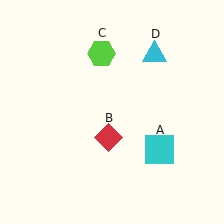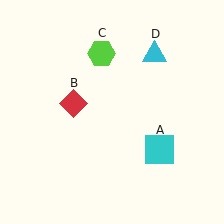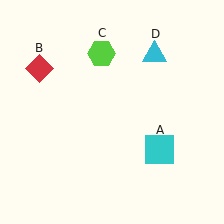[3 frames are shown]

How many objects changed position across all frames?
1 object changed position: red diamond (object B).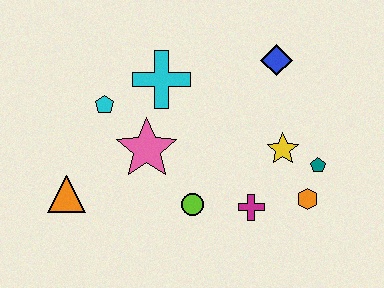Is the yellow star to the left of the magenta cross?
No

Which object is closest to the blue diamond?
The yellow star is closest to the blue diamond.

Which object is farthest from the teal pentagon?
The orange triangle is farthest from the teal pentagon.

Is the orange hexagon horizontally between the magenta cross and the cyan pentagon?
No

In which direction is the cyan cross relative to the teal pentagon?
The cyan cross is to the left of the teal pentagon.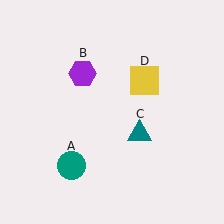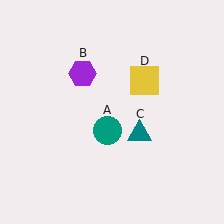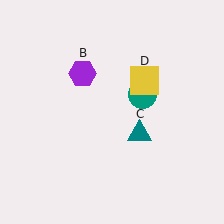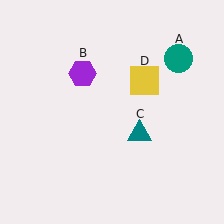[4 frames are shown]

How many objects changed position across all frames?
1 object changed position: teal circle (object A).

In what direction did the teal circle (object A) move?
The teal circle (object A) moved up and to the right.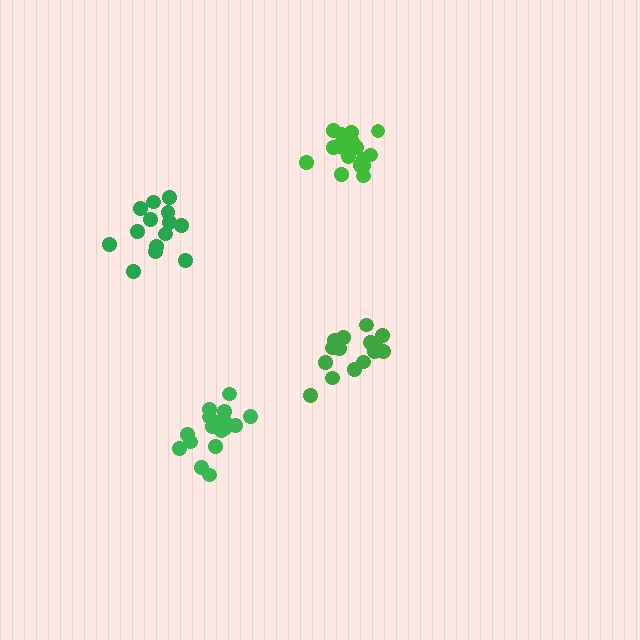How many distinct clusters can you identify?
There are 4 distinct clusters.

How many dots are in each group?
Group 1: 18 dots, Group 2: 14 dots, Group 3: 15 dots, Group 4: 18 dots (65 total).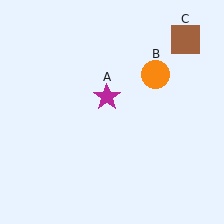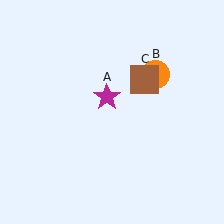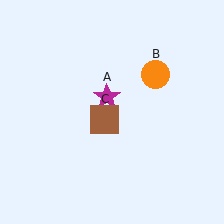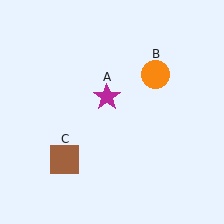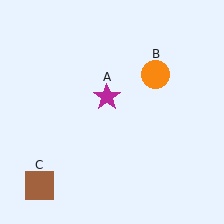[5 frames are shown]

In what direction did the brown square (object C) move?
The brown square (object C) moved down and to the left.